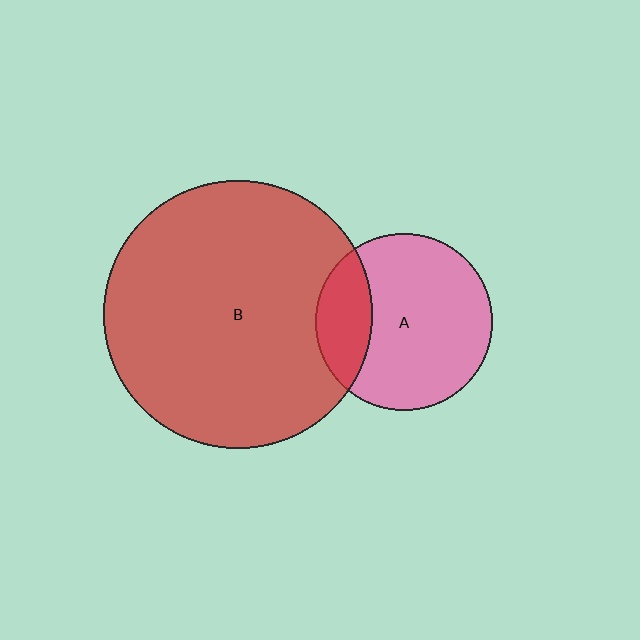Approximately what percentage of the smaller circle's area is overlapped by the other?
Approximately 25%.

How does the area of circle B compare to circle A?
Approximately 2.3 times.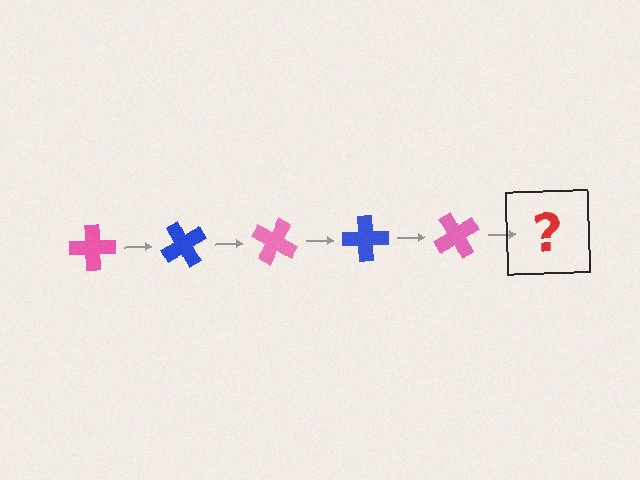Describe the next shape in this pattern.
It should be a blue cross, rotated 300 degrees from the start.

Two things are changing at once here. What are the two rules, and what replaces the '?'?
The two rules are that it rotates 60 degrees each step and the color cycles through pink and blue. The '?' should be a blue cross, rotated 300 degrees from the start.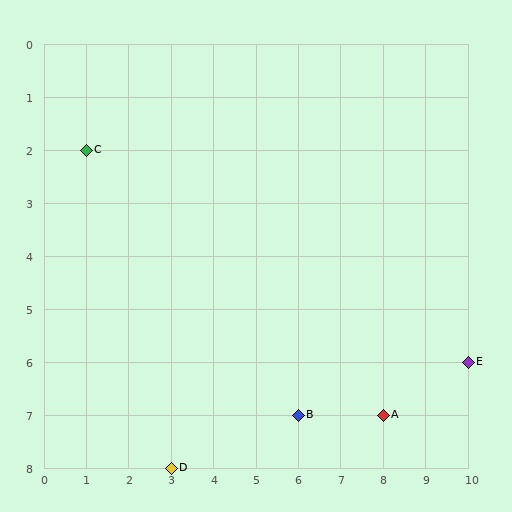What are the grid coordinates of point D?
Point D is at grid coordinates (3, 8).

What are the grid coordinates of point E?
Point E is at grid coordinates (10, 6).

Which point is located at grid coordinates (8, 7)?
Point A is at (8, 7).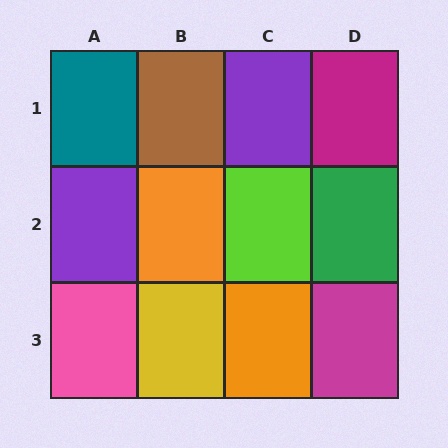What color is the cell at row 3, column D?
Magenta.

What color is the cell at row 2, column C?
Lime.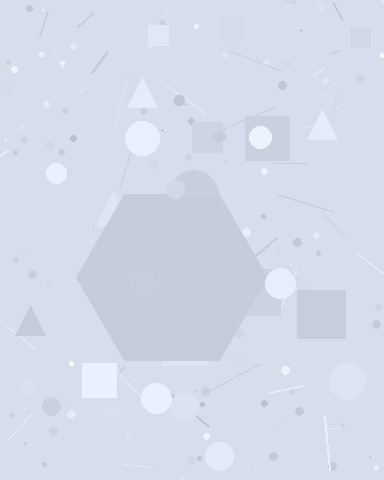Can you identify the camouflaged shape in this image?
The camouflaged shape is a hexagon.